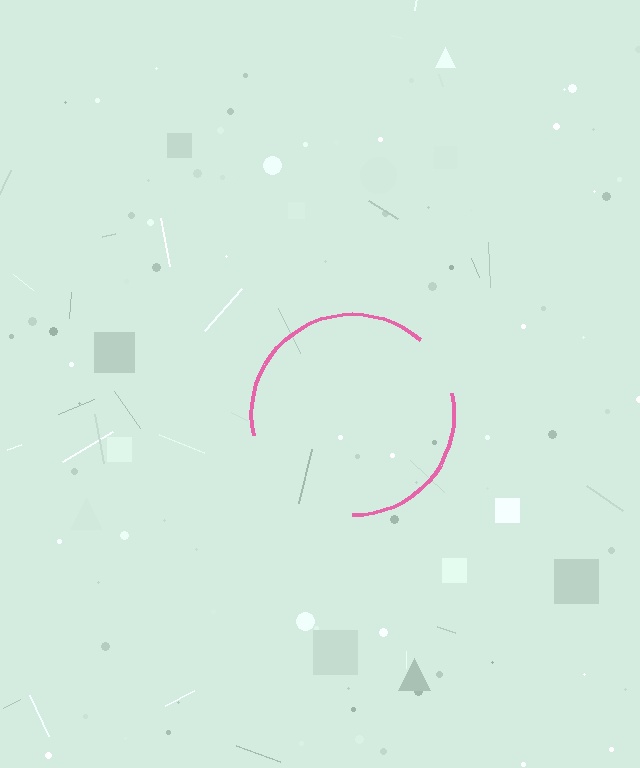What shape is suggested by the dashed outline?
The dashed outline suggests a circle.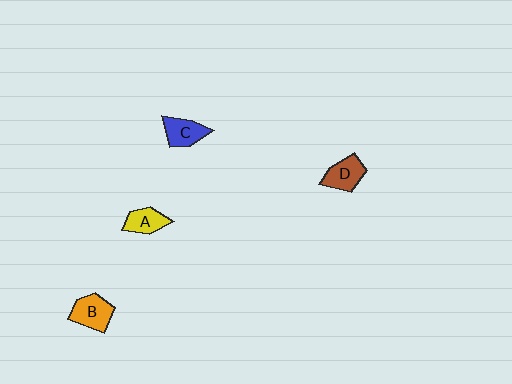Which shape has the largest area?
Shape B (orange).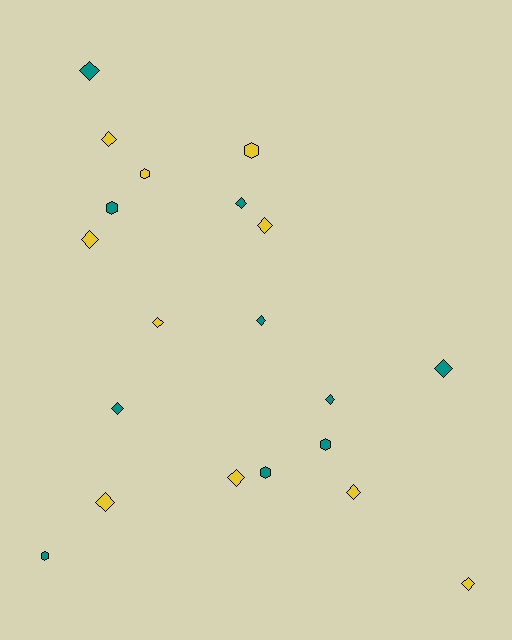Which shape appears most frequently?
Diamond, with 14 objects.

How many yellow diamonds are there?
There are 8 yellow diamonds.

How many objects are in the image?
There are 20 objects.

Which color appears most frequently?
Teal, with 10 objects.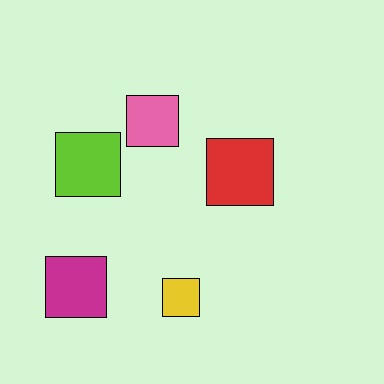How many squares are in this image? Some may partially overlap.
There are 5 squares.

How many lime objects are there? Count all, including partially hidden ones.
There is 1 lime object.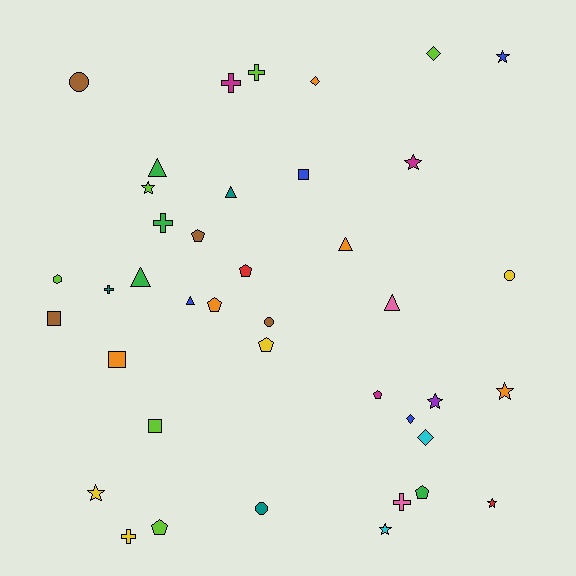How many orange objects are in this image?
There are 5 orange objects.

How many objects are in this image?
There are 40 objects.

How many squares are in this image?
There are 4 squares.